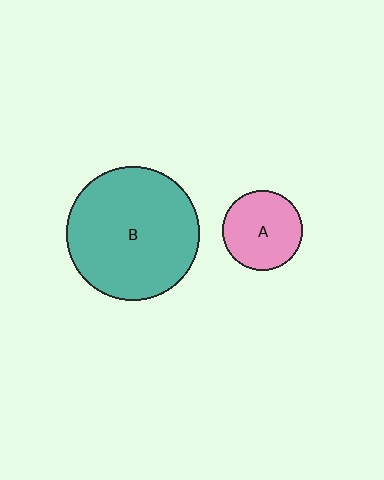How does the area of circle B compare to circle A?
Approximately 2.8 times.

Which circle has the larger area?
Circle B (teal).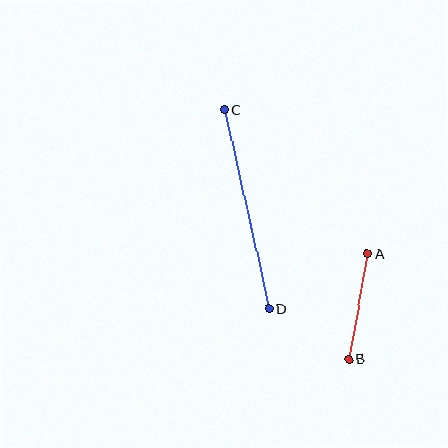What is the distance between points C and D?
The distance is approximately 204 pixels.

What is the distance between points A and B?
The distance is approximately 107 pixels.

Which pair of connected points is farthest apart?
Points C and D are farthest apart.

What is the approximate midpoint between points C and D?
The midpoint is at approximately (246, 209) pixels.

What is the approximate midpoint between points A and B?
The midpoint is at approximately (358, 307) pixels.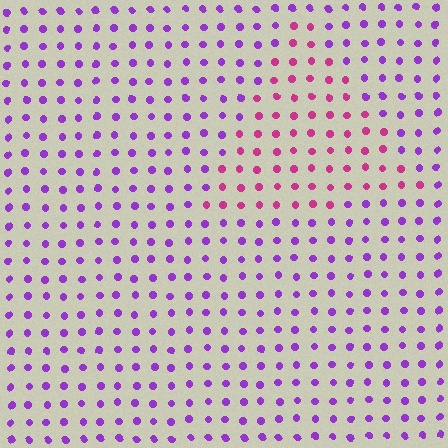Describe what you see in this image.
The image is filled with small purple elements in a uniform arrangement. A triangle-shaped region is visible where the elements are tinted to a slightly different hue, forming a subtle color boundary.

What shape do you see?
I see a triangle.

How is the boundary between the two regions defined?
The boundary is defined purely by a slight shift in hue (about 46 degrees). Spacing, size, and orientation are identical on both sides.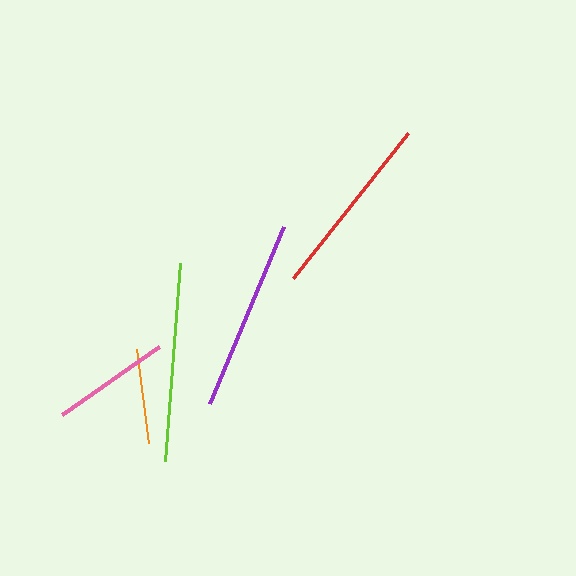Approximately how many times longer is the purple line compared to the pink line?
The purple line is approximately 1.6 times the length of the pink line.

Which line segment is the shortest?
The orange line is the shortest at approximately 95 pixels.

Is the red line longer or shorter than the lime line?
The lime line is longer than the red line.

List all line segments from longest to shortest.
From longest to shortest: lime, purple, red, pink, orange.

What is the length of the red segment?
The red segment is approximately 185 pixels long.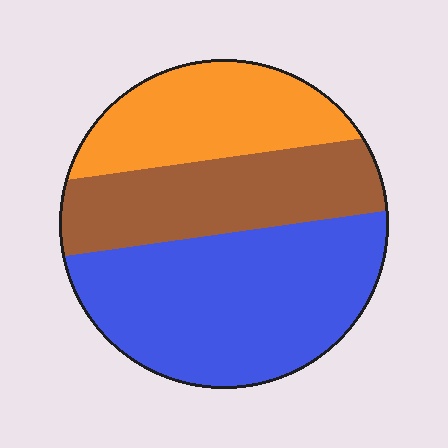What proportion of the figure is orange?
Orange takes up about one quarter (1/4) of the figure.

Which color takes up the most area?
Blue, at roughly 45%.